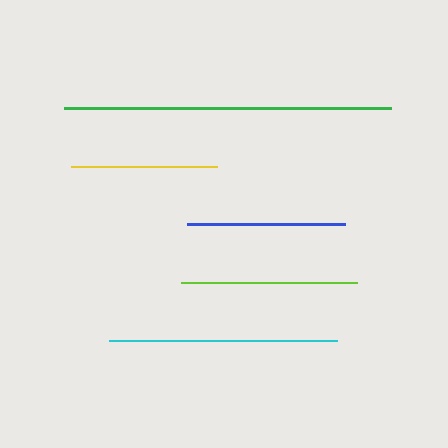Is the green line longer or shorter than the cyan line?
The green line is longer than the cyan line.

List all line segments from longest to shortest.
From longest to shortest: green, cyan, lime, blue, yellow.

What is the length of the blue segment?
The blue segment is approximately 158 pixels long.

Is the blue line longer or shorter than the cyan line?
The cyan line is longer than the blue line.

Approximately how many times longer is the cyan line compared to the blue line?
The cyan line is approximately 1.4 times the length of the blue line.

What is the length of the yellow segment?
The yellow segment is approximately 146 pixels long.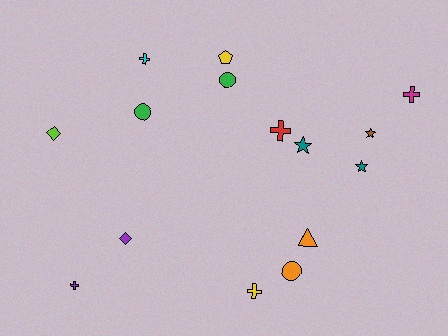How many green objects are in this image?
There are 2 green objects.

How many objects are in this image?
There are 15 objects.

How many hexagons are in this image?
There are no hexagons.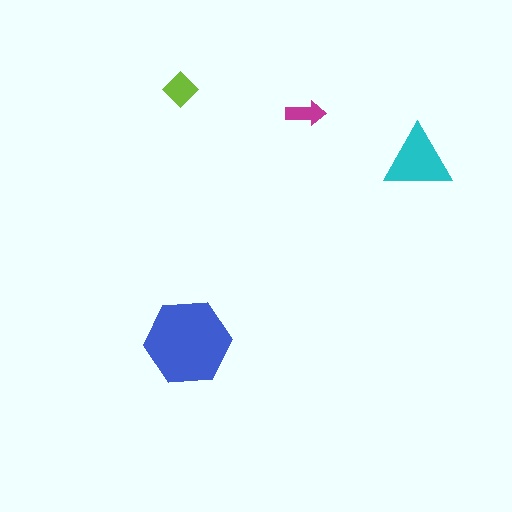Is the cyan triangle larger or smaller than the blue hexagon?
Smaller.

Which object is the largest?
The blue hexagon.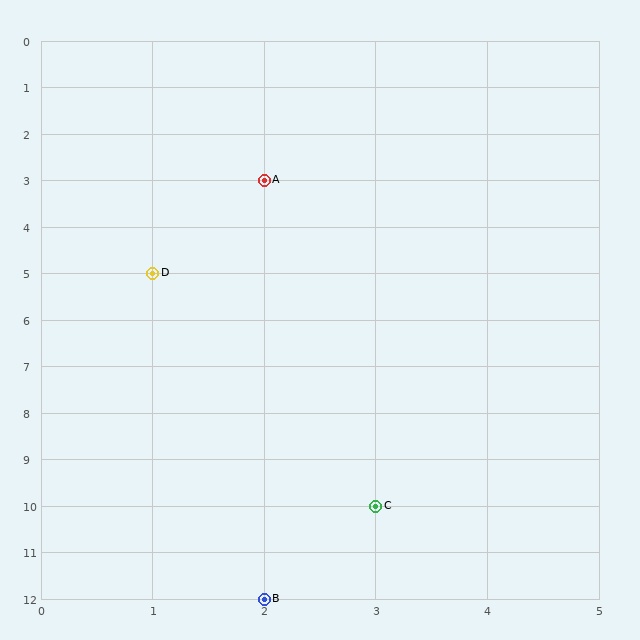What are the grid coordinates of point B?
Point B is at grid coordinates (2, 12).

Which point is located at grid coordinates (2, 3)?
Point A is at (2, 3).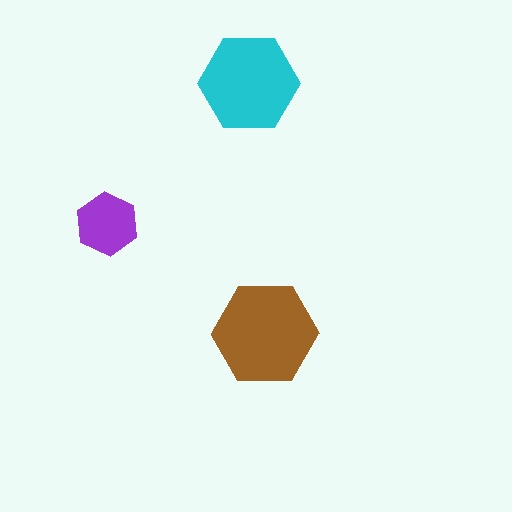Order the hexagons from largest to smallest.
the brown one, the cyan one, the purple one.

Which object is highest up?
The cyan hexagon is topmost.